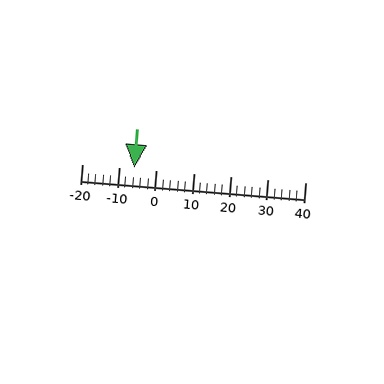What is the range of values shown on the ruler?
The ruler shows values from -20 to 40.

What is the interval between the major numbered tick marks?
The major tick marks are spaced 10 units apart.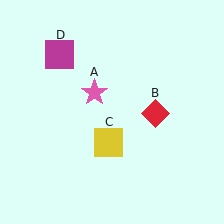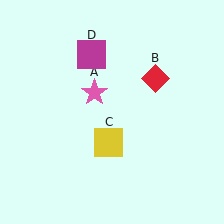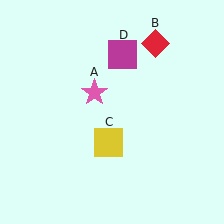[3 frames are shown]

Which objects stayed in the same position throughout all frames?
Pink star (object A) and yellow square (object C) remained stationary.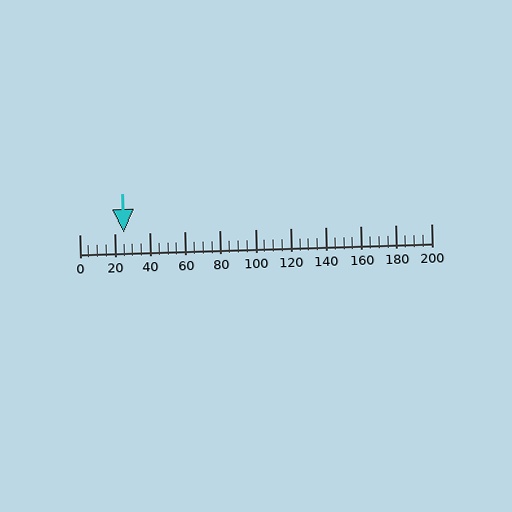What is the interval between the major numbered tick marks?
The major tick marks are spaced 20 units apart.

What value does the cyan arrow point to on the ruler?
The cyan arrow points to approximately 25.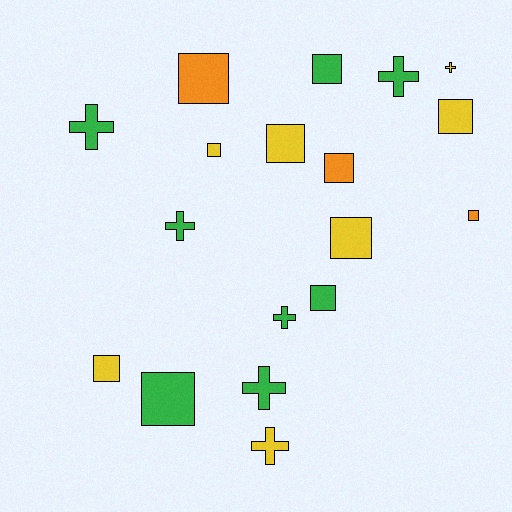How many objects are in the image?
There are 18 objects.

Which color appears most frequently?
Green, with 8 objects.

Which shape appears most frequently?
Square, with 11 objects.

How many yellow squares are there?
There are 5 yellow squares.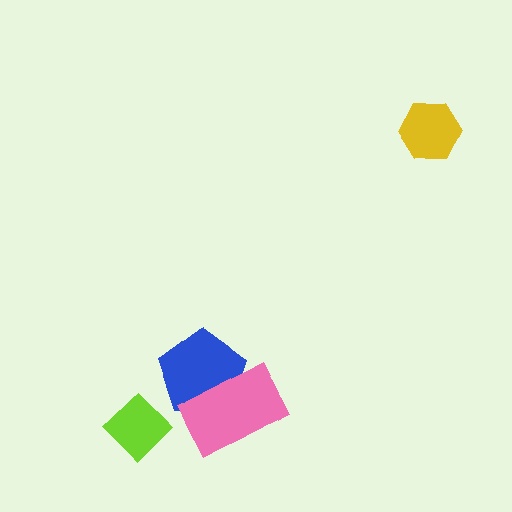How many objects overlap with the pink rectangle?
1 object overlaps with the pink rectangle.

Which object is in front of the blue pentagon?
The pink rectangle is in front of the blue pentagon.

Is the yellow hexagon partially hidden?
No, no other shape covers it.